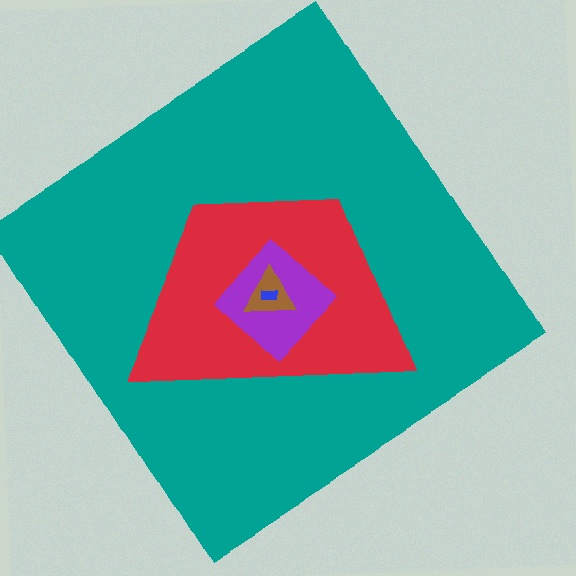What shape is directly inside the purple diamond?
The brown triangle.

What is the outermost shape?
The teal diamond.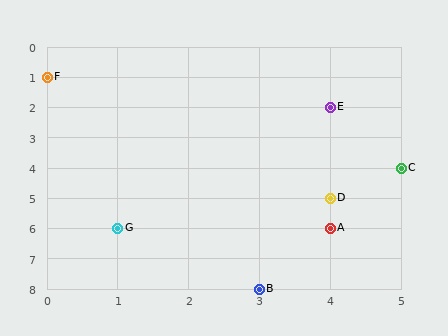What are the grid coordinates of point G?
Point G is at grid coordinates (1, 6).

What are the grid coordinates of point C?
Point C is at grid coordinates (5, 4).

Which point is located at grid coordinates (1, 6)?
Point G is at (1, 6).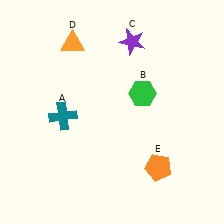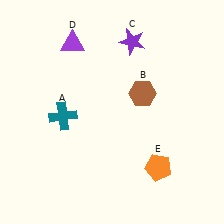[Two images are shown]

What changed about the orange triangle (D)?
In Image 1, D is orange. In Image 2, it changed to purple.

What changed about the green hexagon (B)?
In Image 1, B is green. In Image 2, it changed to brown.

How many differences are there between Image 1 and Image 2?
There are 2 differences between the two images.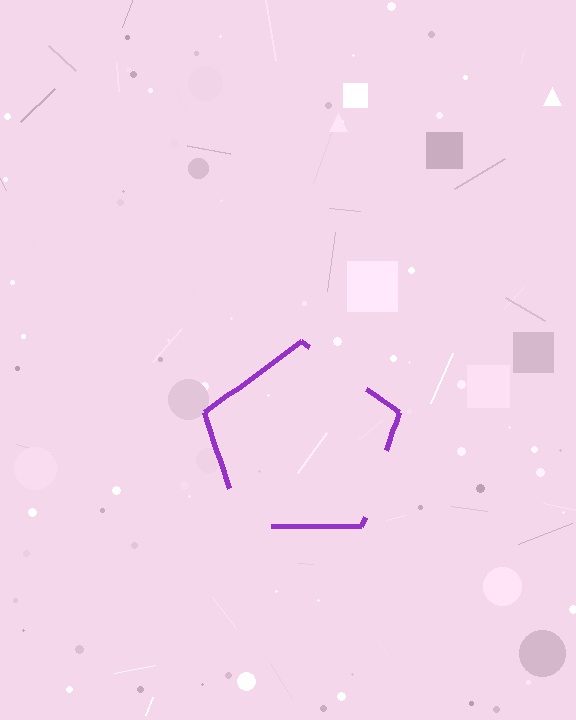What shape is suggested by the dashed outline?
The dashed outline suggests a pentagon.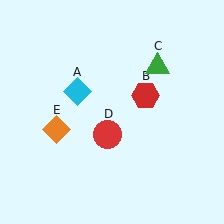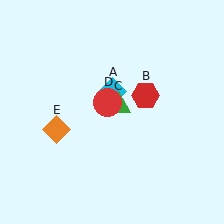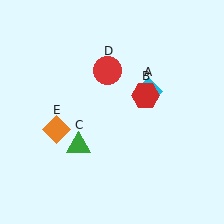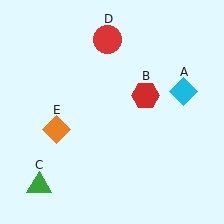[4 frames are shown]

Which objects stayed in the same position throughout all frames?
Red hexagon (object B) and orange diamond (object E) remained stationary.